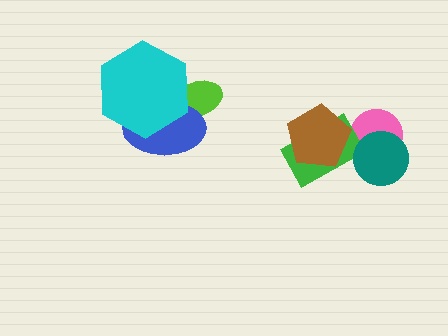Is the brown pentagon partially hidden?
No, no other shape covers it.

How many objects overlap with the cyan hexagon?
2 objects overlap with the cyan hexagon.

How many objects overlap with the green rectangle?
1 object overlaps with the green rectangle.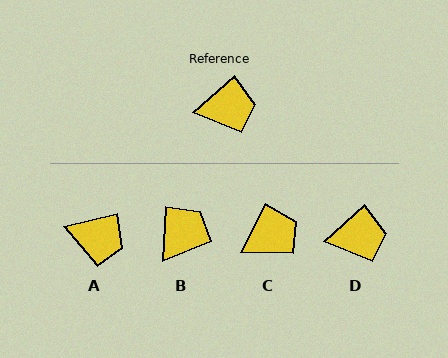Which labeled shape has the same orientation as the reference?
D.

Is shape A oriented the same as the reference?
No, it is off by about 27 degrees.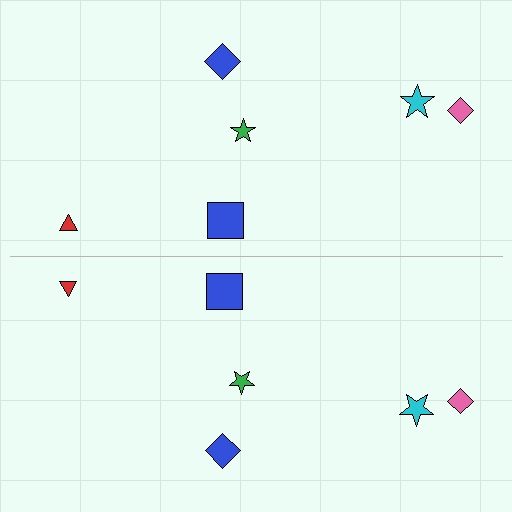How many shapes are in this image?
There are 12 shapes in this image.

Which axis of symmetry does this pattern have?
The pattern has a horizontal axis of symmetry running through the center of the image.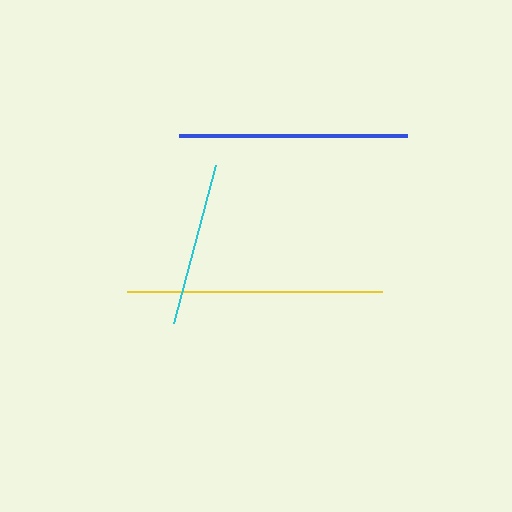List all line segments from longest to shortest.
From longest to shortest: yellow, blue, cyan.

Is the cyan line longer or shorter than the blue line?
The blue line is longer than the cyan line.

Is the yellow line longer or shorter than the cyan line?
The yellow line is longer than the cyan line.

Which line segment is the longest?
The yellow line is the longest at approximately 255 pixels.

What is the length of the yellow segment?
The yellow segment is approximately 255 pixels long.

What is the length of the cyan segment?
The cyan segment is approximately 164 pixels long.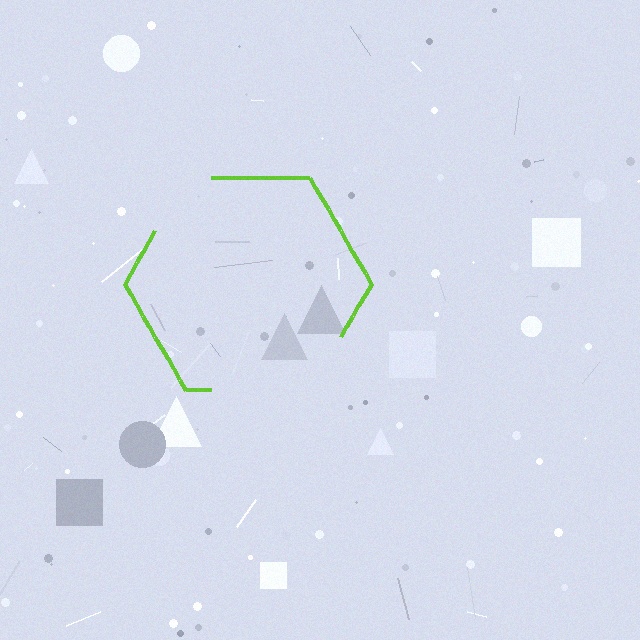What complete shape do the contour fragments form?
The contour fragments form a hexagon.